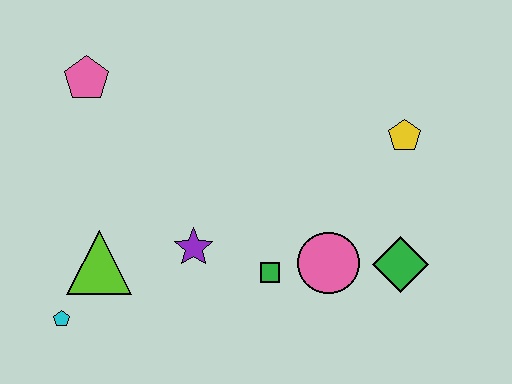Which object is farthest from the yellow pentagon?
The cyan pentagon is farthest from the yellow pentagon.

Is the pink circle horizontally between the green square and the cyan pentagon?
No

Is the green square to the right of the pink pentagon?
Yes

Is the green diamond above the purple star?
No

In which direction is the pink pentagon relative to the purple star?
The pink pentagon is above the purple star.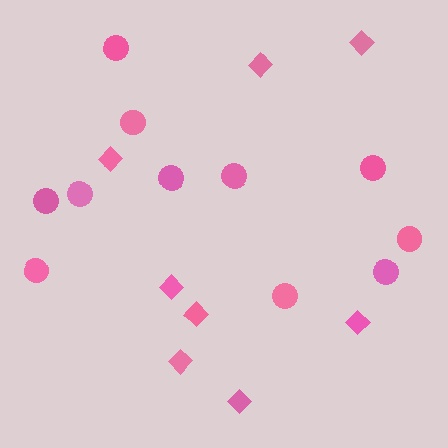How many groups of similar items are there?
There are 2 groups: one group of circles (11) and one group of diamonds (8).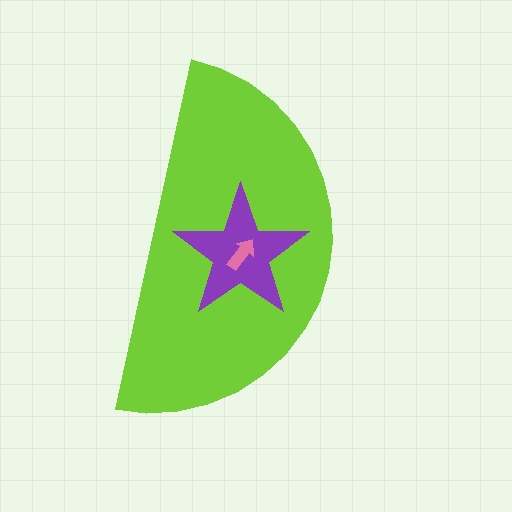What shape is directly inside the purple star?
The pink arrow.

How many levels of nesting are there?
3.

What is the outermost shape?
The lime semicircle.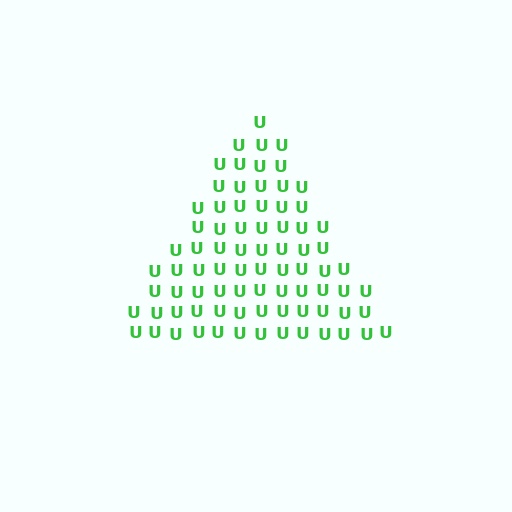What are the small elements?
The small elements are letter U's.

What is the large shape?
The large shape is a triangle.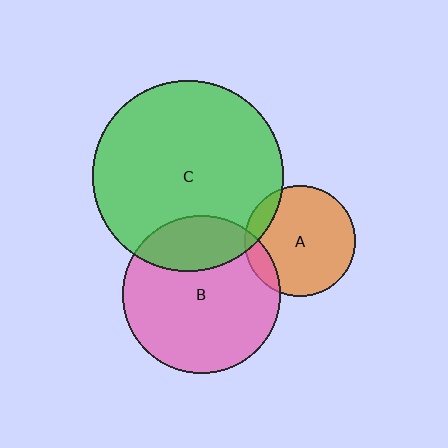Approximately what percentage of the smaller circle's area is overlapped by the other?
Approximately 10%.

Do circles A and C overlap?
Yes.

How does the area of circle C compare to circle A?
Approximately 2.9 times.